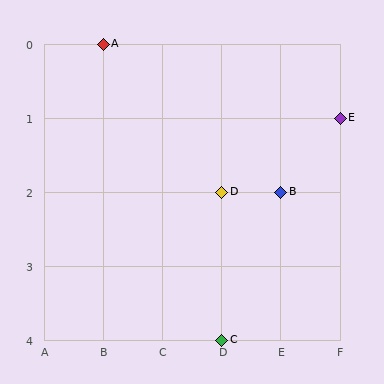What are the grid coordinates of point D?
Point D is at grid coordinates (D, 2).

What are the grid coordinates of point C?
Point C is at grid coordinates (D, 4).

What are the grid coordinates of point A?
Point A is at grid coordinates (B, 0).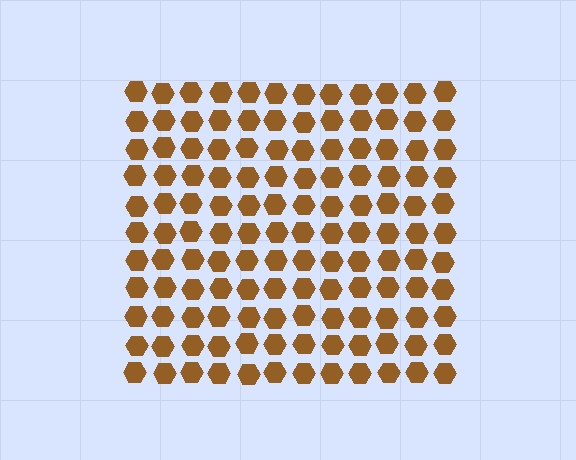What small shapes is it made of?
It is made of small hexagons.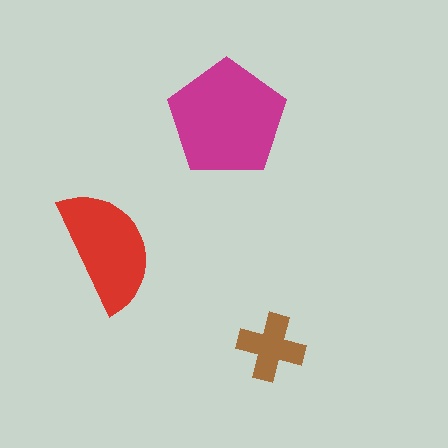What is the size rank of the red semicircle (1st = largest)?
2nd.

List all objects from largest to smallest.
The magenta pentagon, the red semicircle, the brown cross.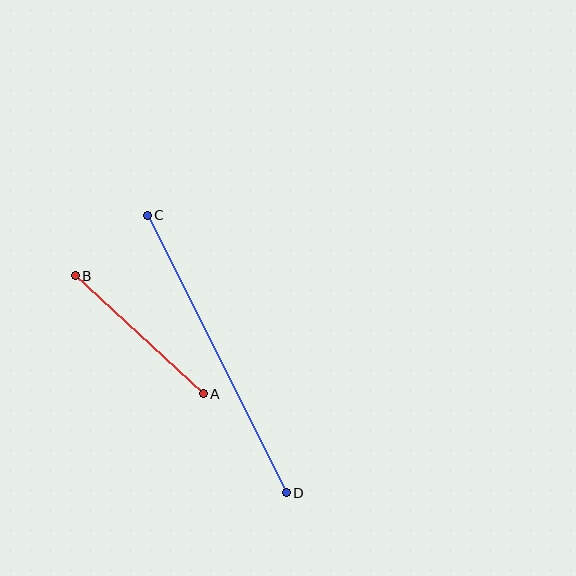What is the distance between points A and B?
The distance is approximately 174 pixels.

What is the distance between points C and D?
The distance is approximately 310 pixels.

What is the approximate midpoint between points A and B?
The midpoint is at approximately (139, 335) pixels.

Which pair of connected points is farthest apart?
Points C and D are farthest apart.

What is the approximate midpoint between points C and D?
The midpoint is at approximately (217, 354) pixels.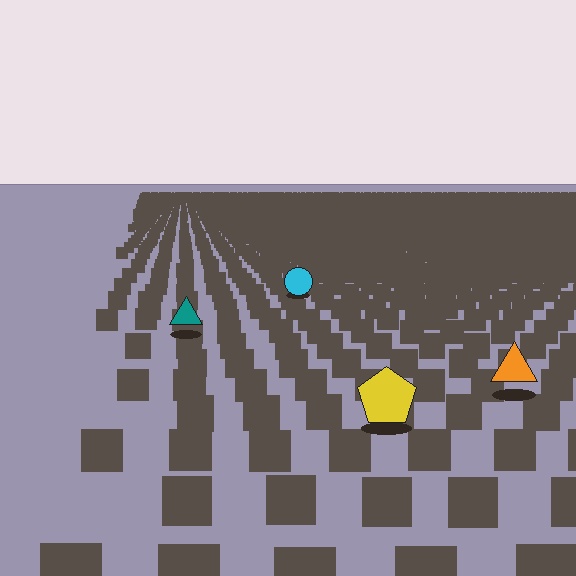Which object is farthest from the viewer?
The cyan circle is farthest from the viewer. It appears smaller and the ground texture around it is denser.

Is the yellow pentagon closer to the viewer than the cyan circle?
Yes. The yellow pentagon is closer — you can tell from the texture gradient: the ground texture is coarser near it.